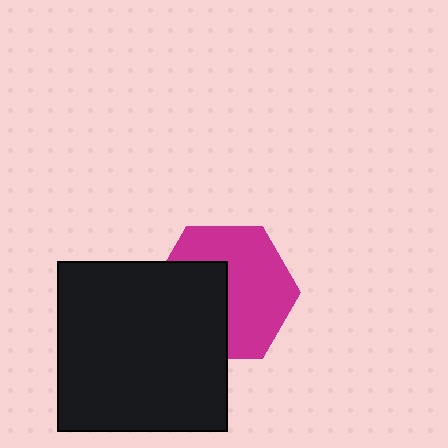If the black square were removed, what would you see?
You would see the complete magenta hexagon.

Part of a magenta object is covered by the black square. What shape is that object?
It is a hexagon.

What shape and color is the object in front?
The object in front is a black square.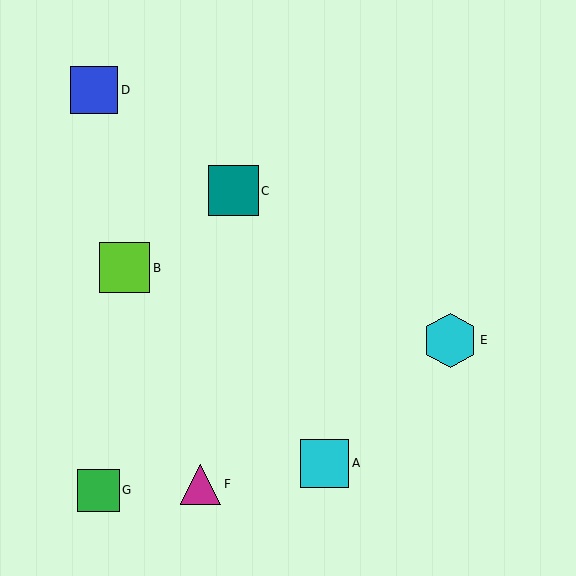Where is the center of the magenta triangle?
The center of the magenta triangle is at (201, 484).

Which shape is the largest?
The cyan hexagon (labeled E) is the largest.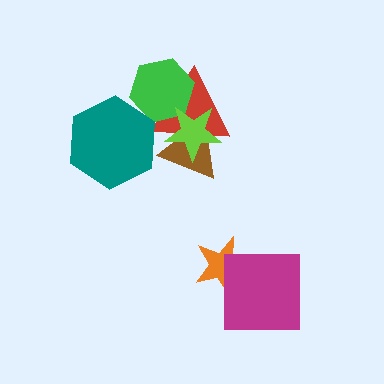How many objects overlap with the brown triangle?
2 objects overlap with the brown triangle.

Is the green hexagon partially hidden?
Yes, it is partially covered by another shape.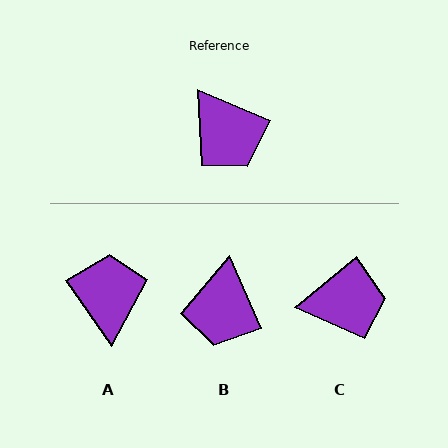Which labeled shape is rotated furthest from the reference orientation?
A, about 148 degrees away.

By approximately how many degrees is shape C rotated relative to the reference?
Approximately 63 degrees counter-clockwise.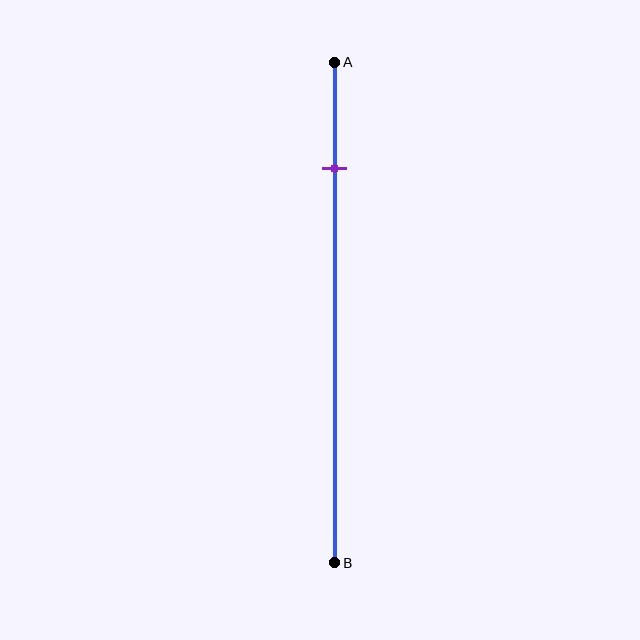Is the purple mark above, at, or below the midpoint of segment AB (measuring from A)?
The purple mark is above the midpoint of segment AB.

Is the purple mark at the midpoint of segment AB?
No, the mark is at about 20% from A, not at the 50% midpoint.